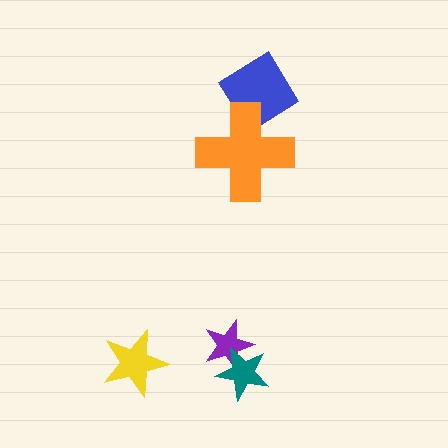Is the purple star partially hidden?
Yes, it is partially covered by another shape.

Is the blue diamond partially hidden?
Yes, it is partially covered by another shape.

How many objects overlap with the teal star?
1 object overlaps with the teal star.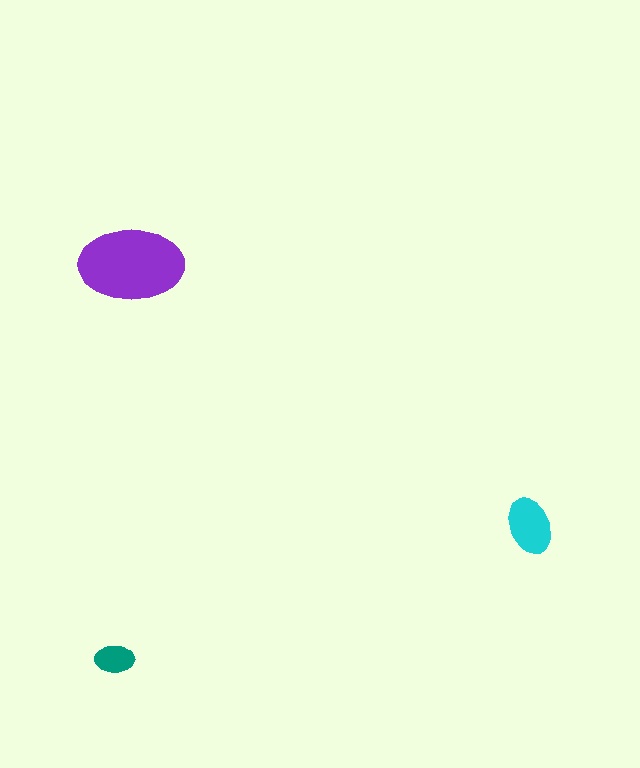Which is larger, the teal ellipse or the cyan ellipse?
The cyan one.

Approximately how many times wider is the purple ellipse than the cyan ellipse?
About 2 times wider.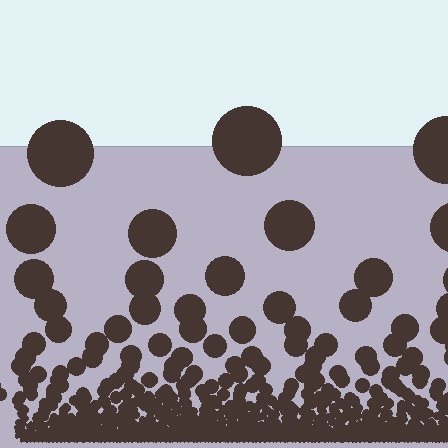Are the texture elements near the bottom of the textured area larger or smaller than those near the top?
Smaller. The gradient is inverted — elements near the bottom are smaller and denser.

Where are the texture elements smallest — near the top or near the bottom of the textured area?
Near the bottom.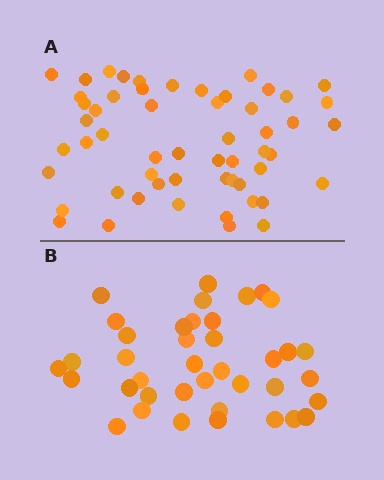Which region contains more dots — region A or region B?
Region A (the top region) has more dots.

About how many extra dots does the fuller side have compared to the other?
Region A has approximately 15 more dots than region B.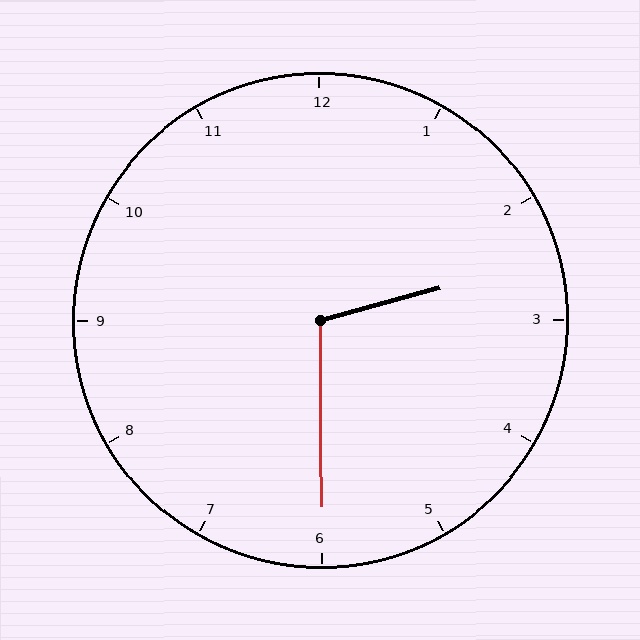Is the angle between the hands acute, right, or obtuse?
It is obtuse.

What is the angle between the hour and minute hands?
Approximately 105 degrees.